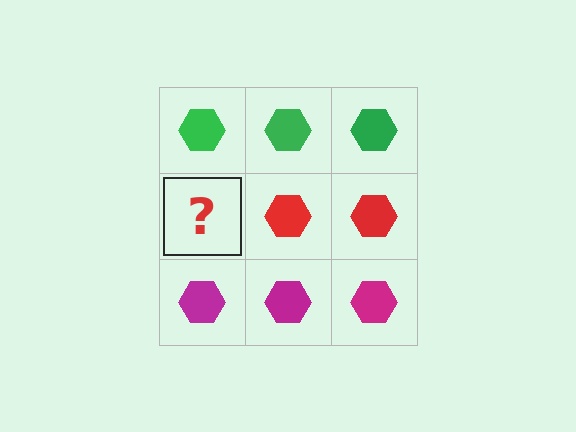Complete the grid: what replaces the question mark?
The question mark should be replaced with a red hexagon.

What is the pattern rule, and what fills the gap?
The rule is that each row has a consistent color. The gap should be filled with a red hexagon.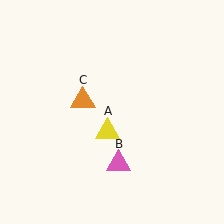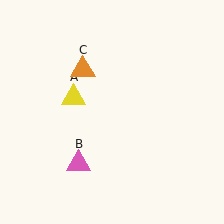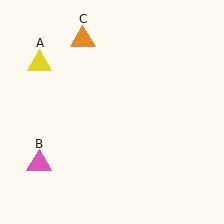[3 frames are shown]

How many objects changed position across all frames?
3 objects changed position: yellow triangle (object A), pink triangle (object B), orange triangle (object C).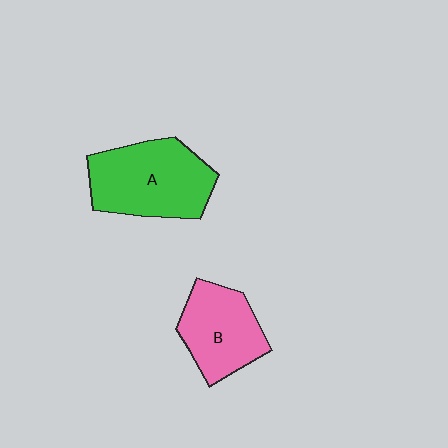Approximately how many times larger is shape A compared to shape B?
Approximately 1.3 times.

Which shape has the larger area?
Shape A (green).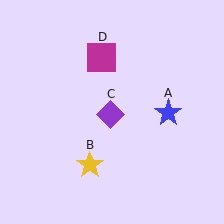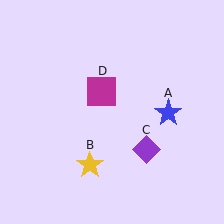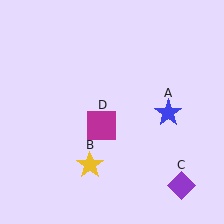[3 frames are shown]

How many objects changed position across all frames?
2 objects changed position: purple diamond (object C), magenta square (object D).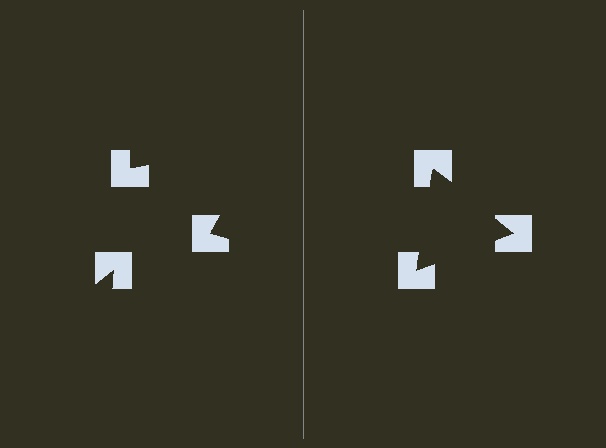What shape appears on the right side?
An illusory triangle.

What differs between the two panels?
The notched squares are positioned identically on both sides; only the wedge orientations differ. On the right they align to a triangle; on the left they are misaligned.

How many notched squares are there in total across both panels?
6 — 3 on each side.